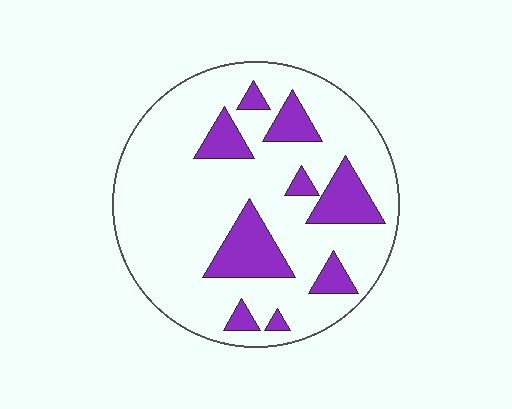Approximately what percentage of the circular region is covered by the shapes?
Approximately 20%.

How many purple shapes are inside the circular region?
9.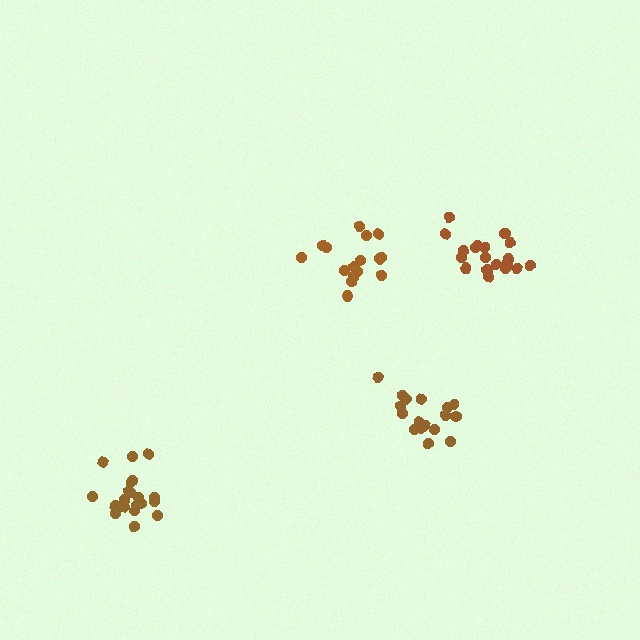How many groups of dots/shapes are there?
There are 4 groups.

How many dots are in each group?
Group 1: 18 dots, Group 2: 16 dots, Group 3: 21 dots, Group 4: 20 dots (75 total).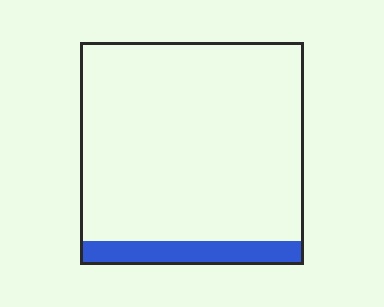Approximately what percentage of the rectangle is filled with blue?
Approximately 10%.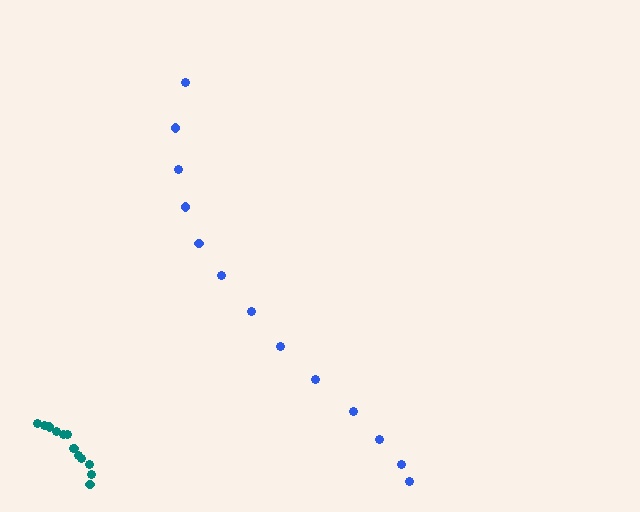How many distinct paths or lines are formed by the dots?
There are 2 distinct paths.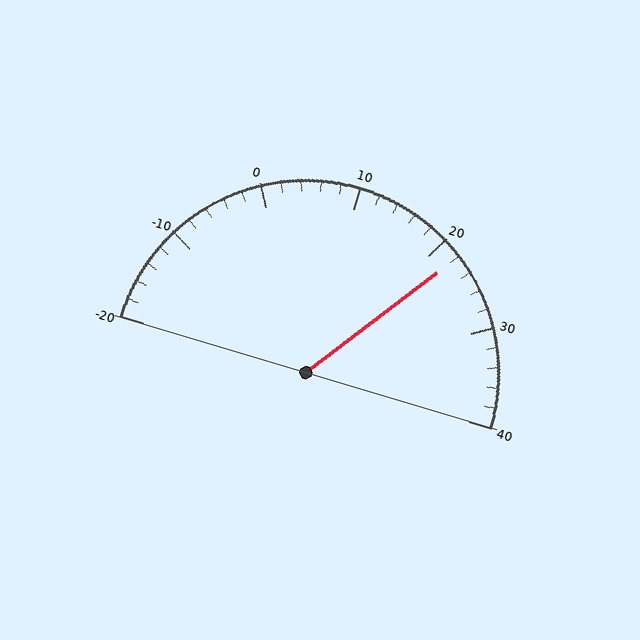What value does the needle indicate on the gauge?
The needle indicates approximately 22.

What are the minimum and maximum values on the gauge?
The gauge ranges from -20 to 40.